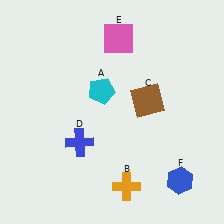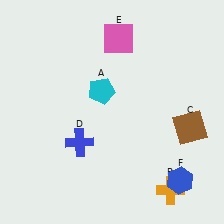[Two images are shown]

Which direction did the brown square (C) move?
The brown square (C) moved right.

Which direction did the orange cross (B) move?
The orange cross (B) moved right.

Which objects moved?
The objects that moved are: the orange cross (B), the brown square (C).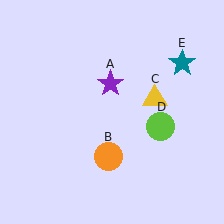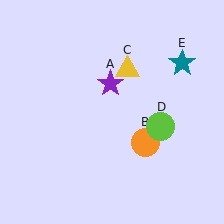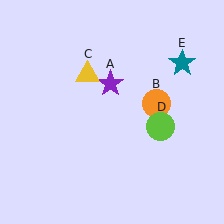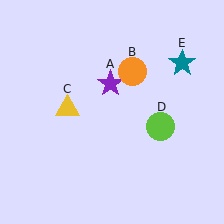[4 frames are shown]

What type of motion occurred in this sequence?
The orange circle (object B), yellow triangle (object C) rotated counterclockwise around the center of the scene.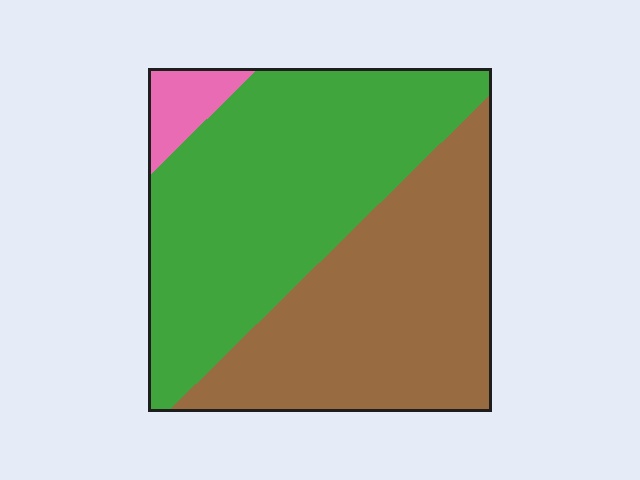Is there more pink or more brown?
Brown.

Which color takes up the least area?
Pink, at roughly 5%.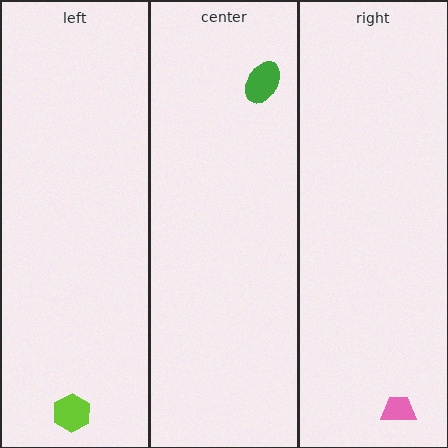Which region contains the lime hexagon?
The left region.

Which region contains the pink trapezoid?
The right region.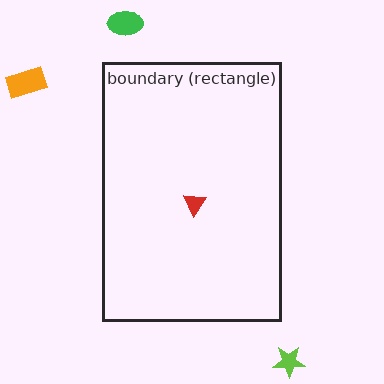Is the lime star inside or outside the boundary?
Outside.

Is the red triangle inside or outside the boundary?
Inside.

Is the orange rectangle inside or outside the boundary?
Outside.